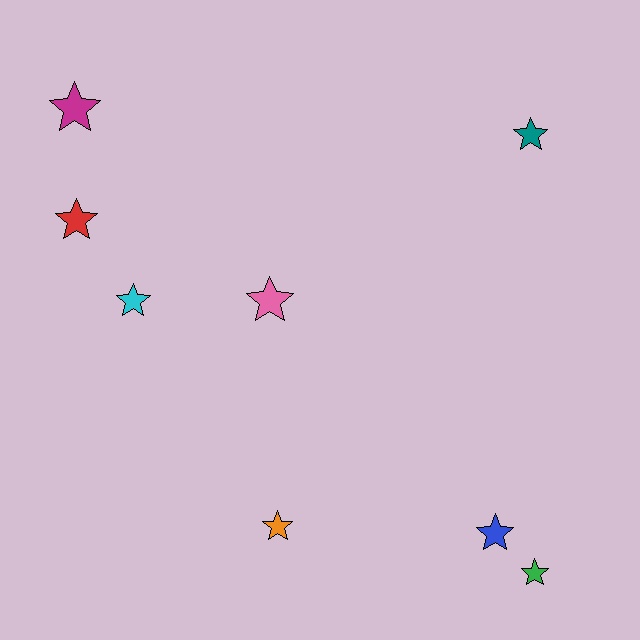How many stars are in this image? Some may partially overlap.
There are 8 stars.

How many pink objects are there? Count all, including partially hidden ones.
There is 1 pink object.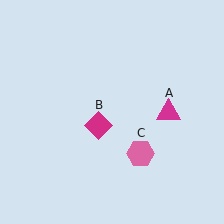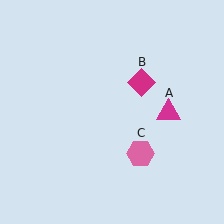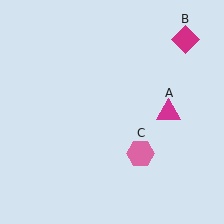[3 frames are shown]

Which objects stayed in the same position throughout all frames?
Magenta triangle (object A) and pink hexagon (object C) remained stationary.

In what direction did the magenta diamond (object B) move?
The magenta diamond (object B) moved up and to the right.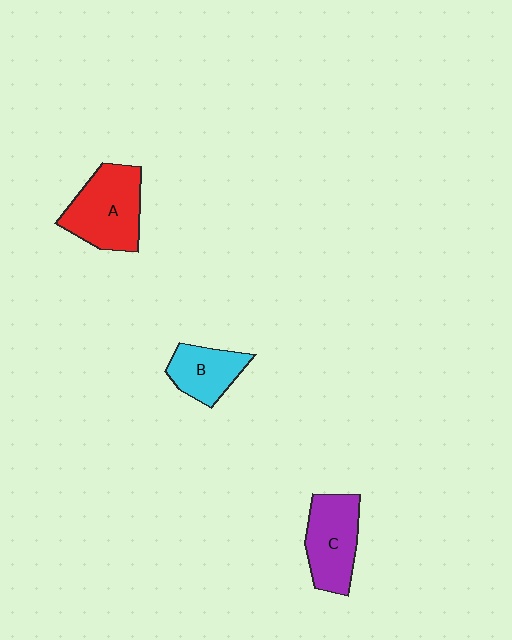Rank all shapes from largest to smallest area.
From largest to smallest: A (red), C (purple), B (cyan).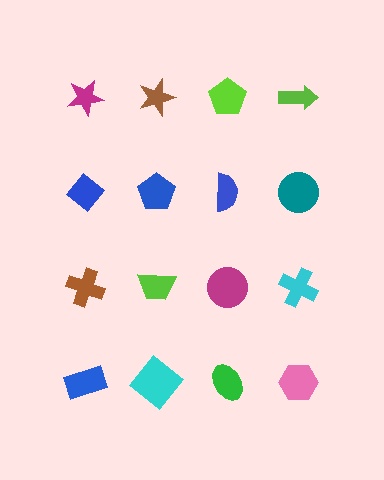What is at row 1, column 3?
A lime pentagon.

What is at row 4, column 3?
A green ellipse.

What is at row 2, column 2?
A blue pentagon.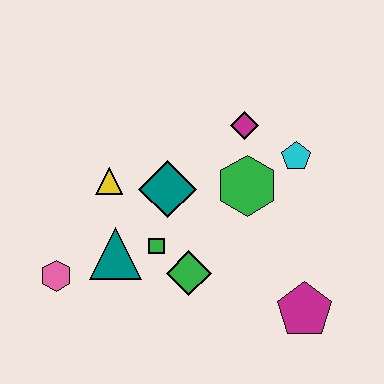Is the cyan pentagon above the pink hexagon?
Yes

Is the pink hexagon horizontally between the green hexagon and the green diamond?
No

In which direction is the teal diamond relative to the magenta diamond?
The teal diamond is to the left of the magenta diamond.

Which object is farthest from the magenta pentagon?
The pink hexagon is farthest from the magenta pentagon.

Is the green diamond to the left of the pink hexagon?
No